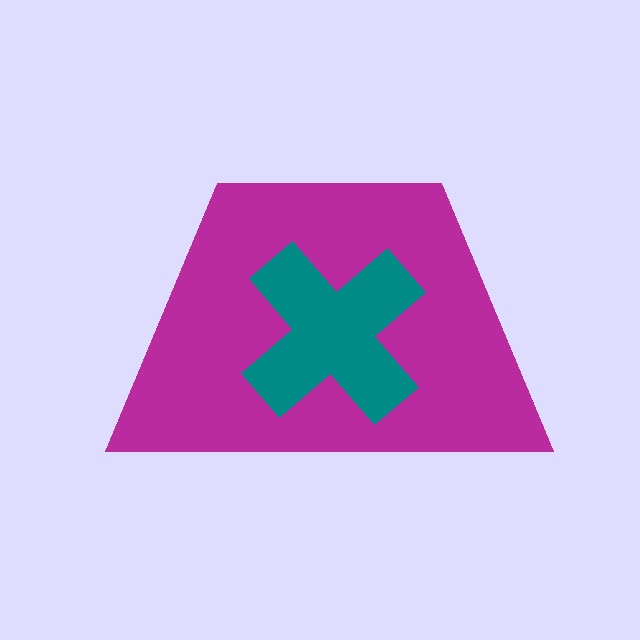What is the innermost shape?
The teal cross.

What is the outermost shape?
The magenta trapezoid.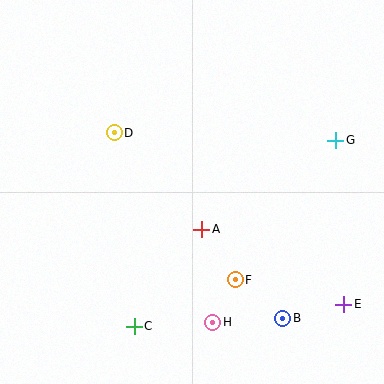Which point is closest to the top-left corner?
Point D is closest to the top-left corner.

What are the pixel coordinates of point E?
Point E is at (344, 304).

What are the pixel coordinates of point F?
Point F is at (235, 280).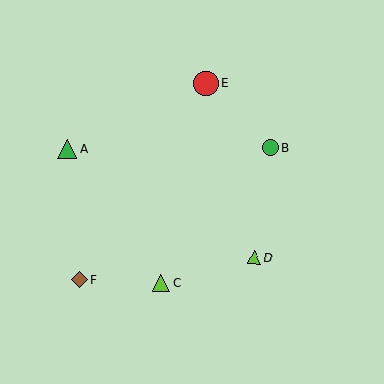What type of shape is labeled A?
Shape A is a green triangle.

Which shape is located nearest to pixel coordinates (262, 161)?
The green circle (labeled B) at (271, 148) is nearest to that location.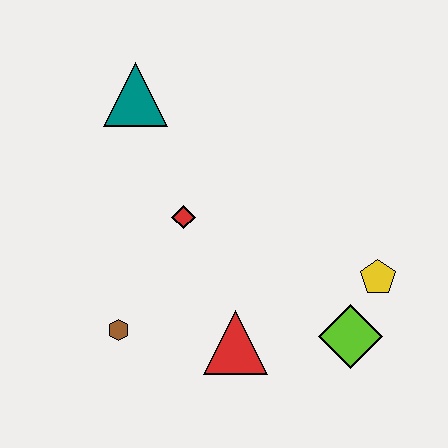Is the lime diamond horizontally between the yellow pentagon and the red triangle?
Yes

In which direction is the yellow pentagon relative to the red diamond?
The yellow pentagon is to the right of the red diamond.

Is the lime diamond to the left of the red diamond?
No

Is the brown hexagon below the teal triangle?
Yes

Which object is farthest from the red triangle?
The teal triangle is farthest from the red triangle.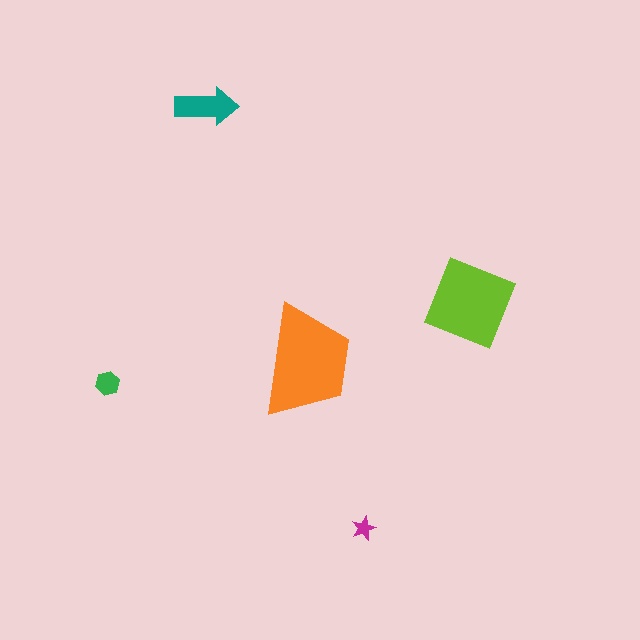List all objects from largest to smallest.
The orange trapezoid, the lime square, the teal arrow, the green hexagon, the magenta star.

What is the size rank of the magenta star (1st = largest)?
5th.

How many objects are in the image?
There are 5 objects in the image.